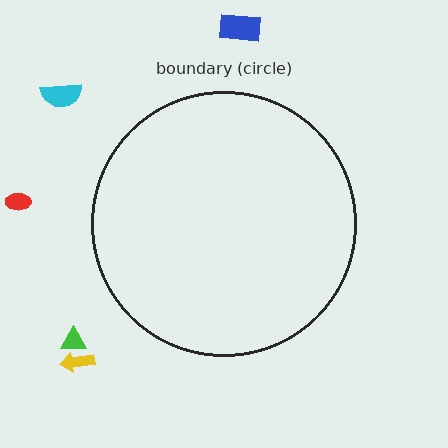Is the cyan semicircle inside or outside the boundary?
Outside.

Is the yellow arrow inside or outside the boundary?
Outside.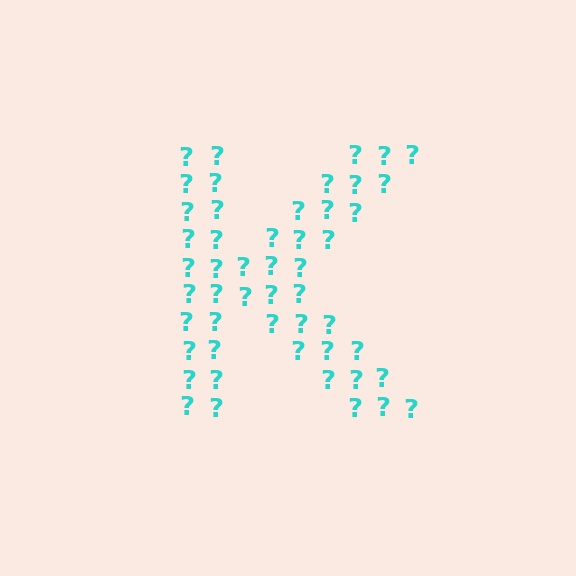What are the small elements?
The small elements are question marks.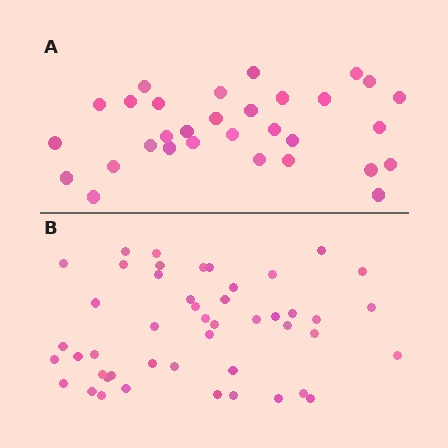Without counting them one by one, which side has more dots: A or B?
Region B (the bottom region) has more dots.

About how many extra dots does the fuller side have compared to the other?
Region B has approximately 15 more dots than region A.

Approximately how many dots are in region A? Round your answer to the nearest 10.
About 30 dots. (The exact count is 31, which rounds to 30.)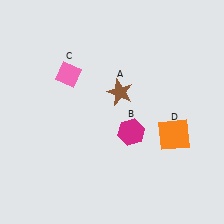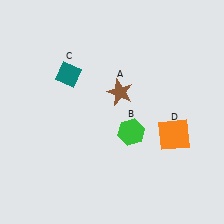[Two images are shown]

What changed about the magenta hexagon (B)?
In Image 1, B is magenta. In Image 2, it changed to green.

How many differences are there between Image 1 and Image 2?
There are 2 differences between the two images.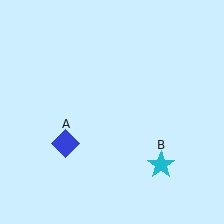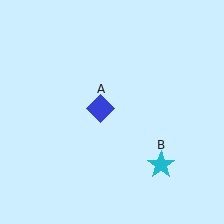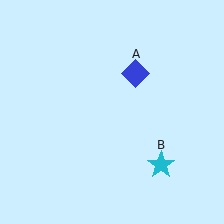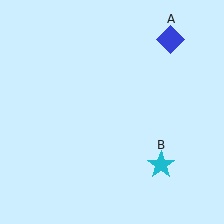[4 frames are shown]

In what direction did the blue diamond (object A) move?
The blue diamond (object A) moved up and to the right.